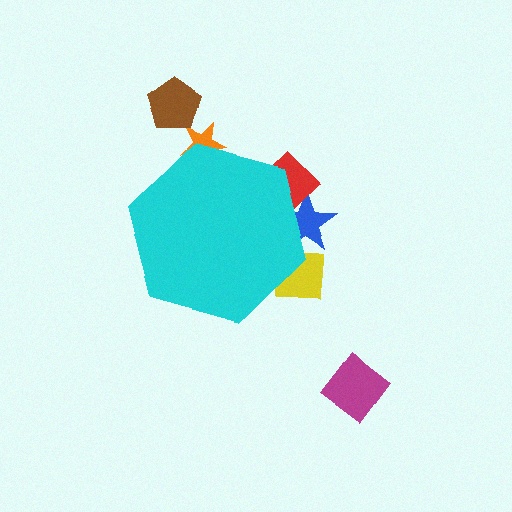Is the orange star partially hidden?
Yes, the orange star is partially hidden behind the cyan hexagon.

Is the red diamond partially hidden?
Yes, the red diamond is partially hidden behind the cyan hexagon.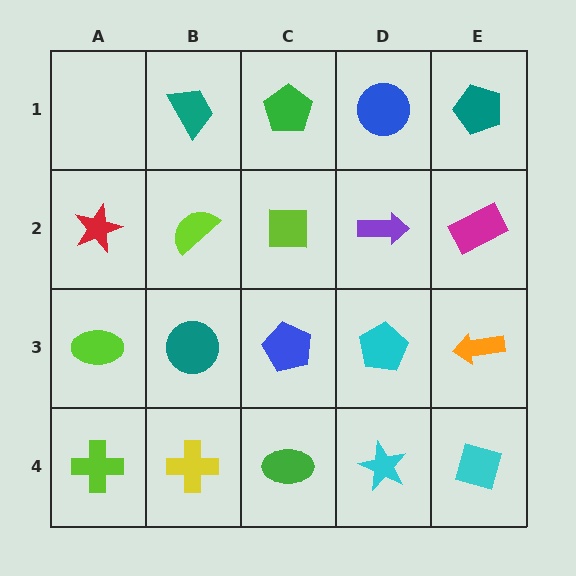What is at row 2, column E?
A magenta rectangle.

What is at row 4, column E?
A cyan diamond.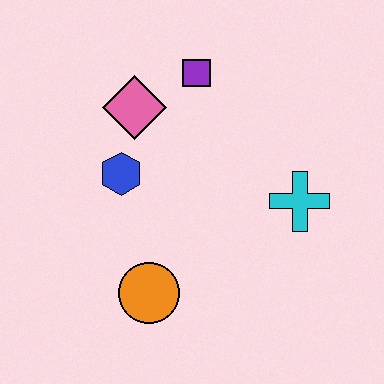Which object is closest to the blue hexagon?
The pink diamond is closest to the blue hexagon.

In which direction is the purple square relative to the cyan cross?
The purple square is above the cyan cross.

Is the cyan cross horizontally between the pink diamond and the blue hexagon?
No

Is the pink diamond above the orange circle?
Yes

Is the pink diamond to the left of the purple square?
Yes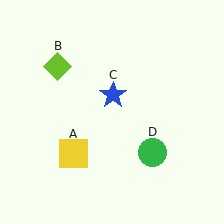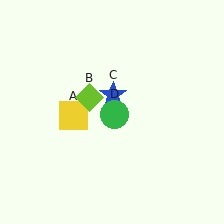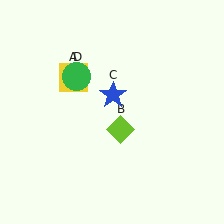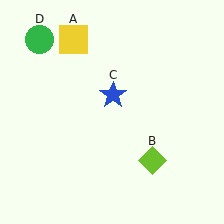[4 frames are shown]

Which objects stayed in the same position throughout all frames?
Blue star (object C) remained stationary.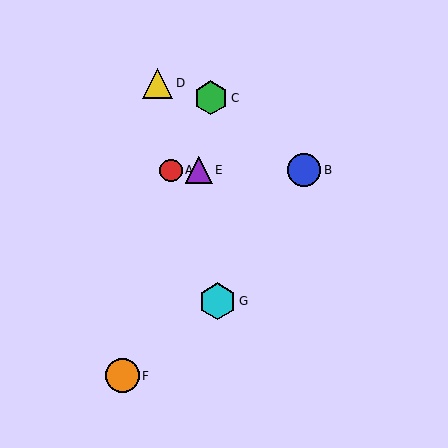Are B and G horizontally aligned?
No, B is at y≈170 and G is at y≈301.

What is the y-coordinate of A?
Object A is at y≈170.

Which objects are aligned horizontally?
Objects A, B, E are aligned horizontally.